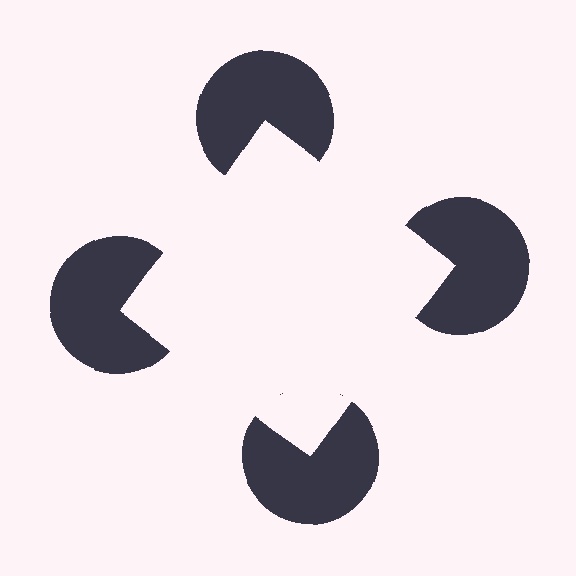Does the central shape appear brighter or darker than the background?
It typically appears slightly brighter than the background, even though no actual brightness change is drawn.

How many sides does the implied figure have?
4 sides.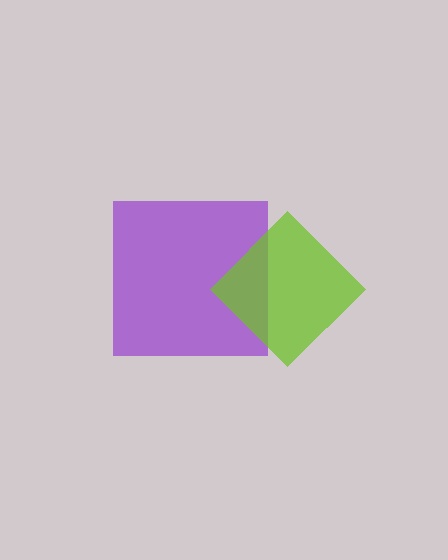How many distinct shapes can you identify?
There are 2 distinct shapes: a purple square, a lime diamond.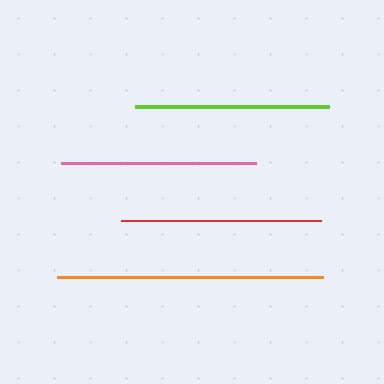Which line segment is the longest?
The orange line is the longest at approximately 266 pixels.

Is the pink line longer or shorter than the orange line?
The orange line is longer than the pink line.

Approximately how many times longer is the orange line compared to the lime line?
The orange line is approximately 1.4 times the length of the lime line.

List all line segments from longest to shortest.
From longest to shortest: orange, red, pink, lime.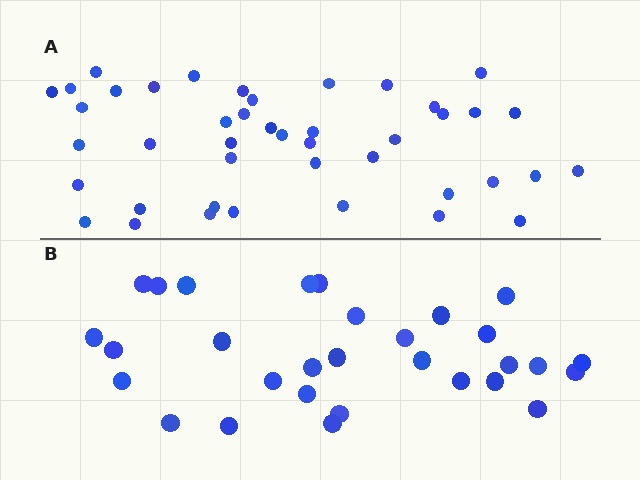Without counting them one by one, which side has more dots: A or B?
Region A (the top region) has more dots.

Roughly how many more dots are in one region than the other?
Region A has approximately 15 more dots than region B.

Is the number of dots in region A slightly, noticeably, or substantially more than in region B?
Region A has noticeably more, but not dramatically so. The ratio is roughly 1.4 to 1.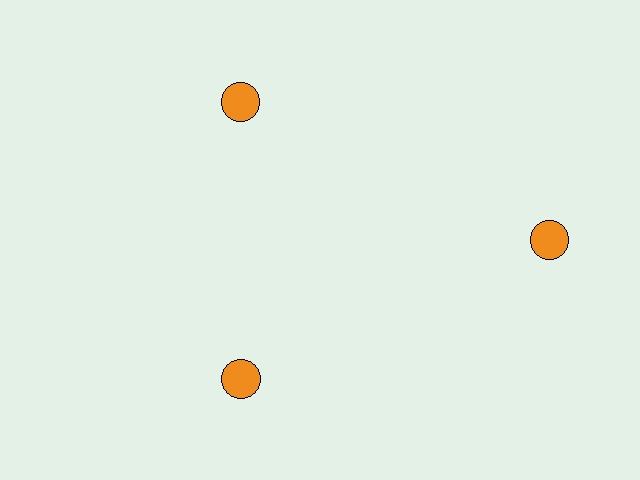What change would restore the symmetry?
The symmetry would be restored by moving it inward, back onto the ring so that all 3 circles sit at equal angles and equal distance from the center.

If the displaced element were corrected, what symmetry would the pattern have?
It would have 3-fold rotational symmetry — the pattern would map onto itself every 120 degrees.